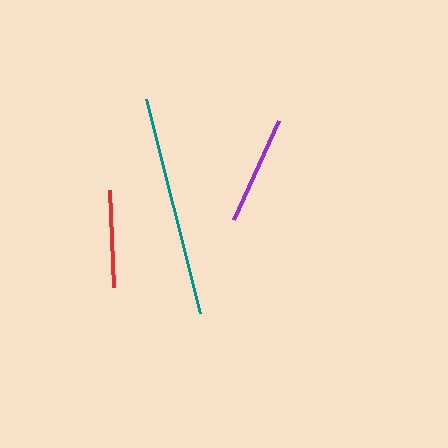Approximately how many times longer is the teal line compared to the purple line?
The teal line is approximately 2.0 times the length of the purple line.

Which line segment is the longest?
The teal line is the longest at approximately 221 pixels.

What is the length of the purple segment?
The purple segment is approximately 109 pixels long.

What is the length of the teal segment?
The teal segment is approximately 221 pixels long.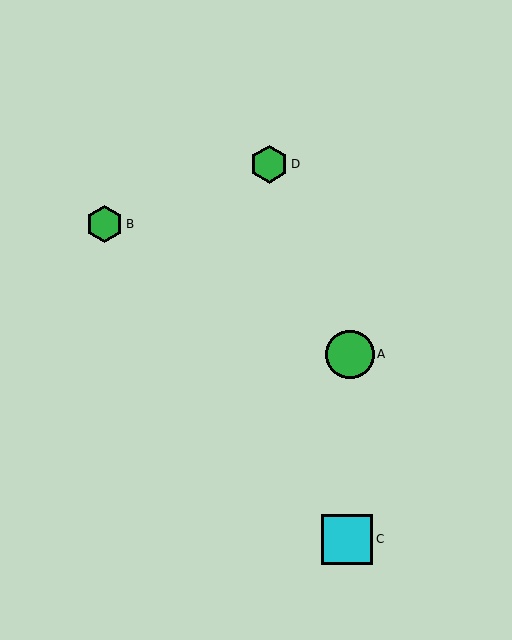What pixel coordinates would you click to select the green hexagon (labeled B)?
Click at (105, 224) to select the green hexagon B.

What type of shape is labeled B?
Shape B is a green hexagon.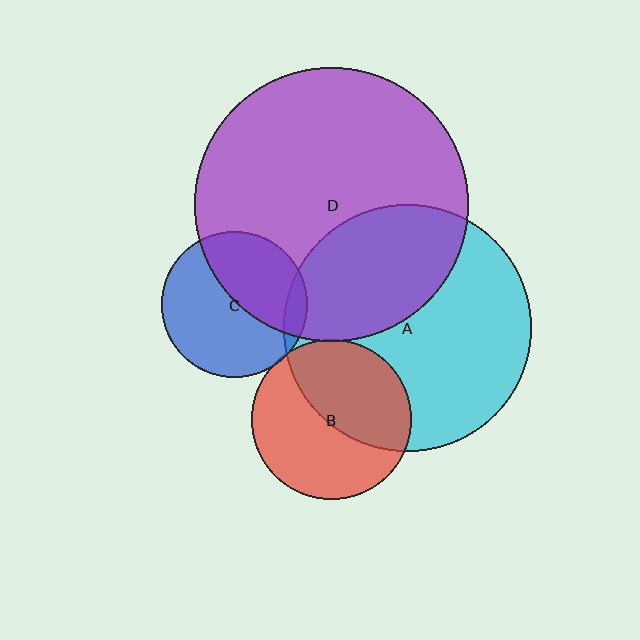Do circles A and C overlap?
Yes.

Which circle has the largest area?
Circle D (purple).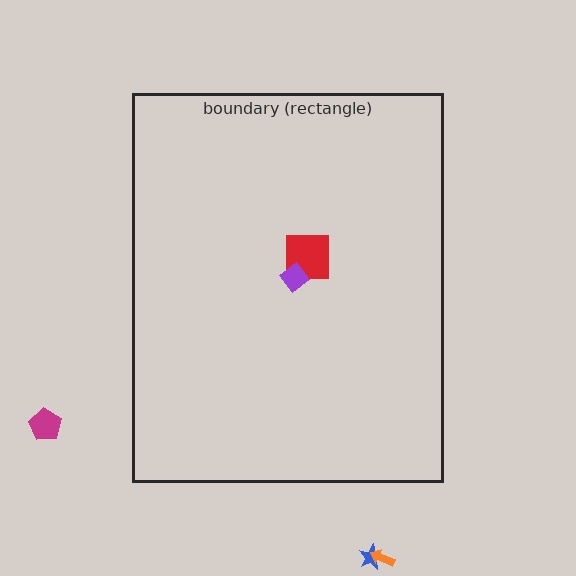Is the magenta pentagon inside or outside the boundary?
Outside.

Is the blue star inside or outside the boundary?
Outside.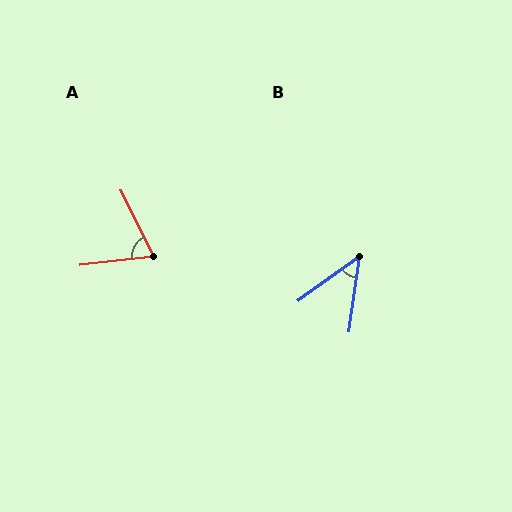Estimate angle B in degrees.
Approximately 46 degrees.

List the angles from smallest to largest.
B (46°), A (71°).